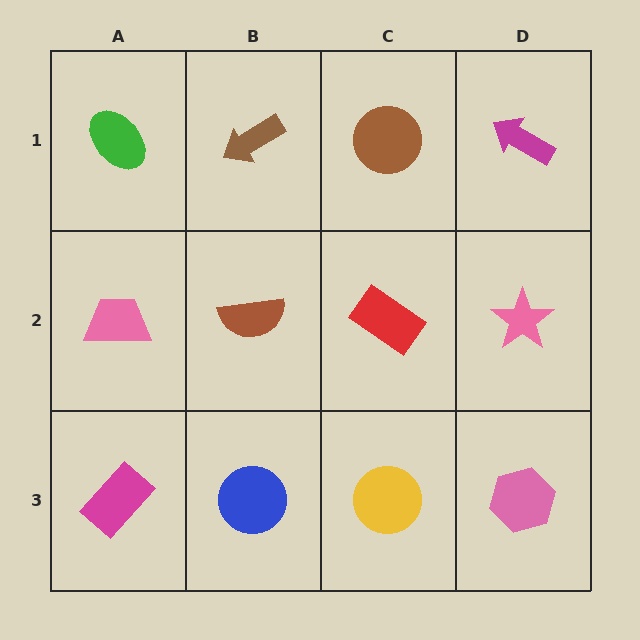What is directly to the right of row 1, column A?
A brown arrow.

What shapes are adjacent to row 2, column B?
A brown arrow (row 1, column B), a blue circle (row 3, column B), a pink trapezoid (row 2, column A), a red rectangle (row 2, column C).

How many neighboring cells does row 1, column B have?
3.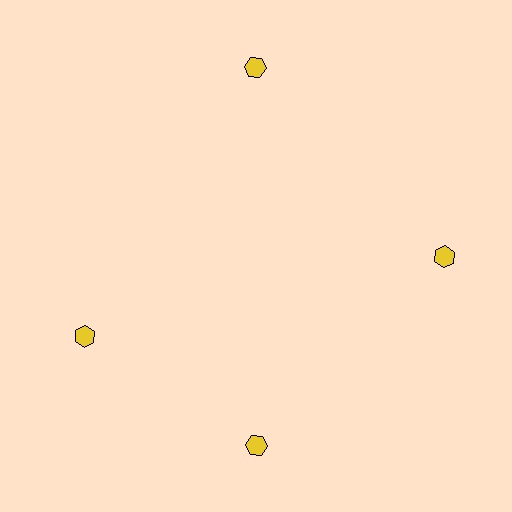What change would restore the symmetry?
The symmetry would be restored by rotating it back into even spacing with its neighbors so that all 4 hexagons sit at equal angles and equal distance from the center.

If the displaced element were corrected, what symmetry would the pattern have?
It would have 4-fold rotational symmetry — the pattern would map onto itself every 90 degrees.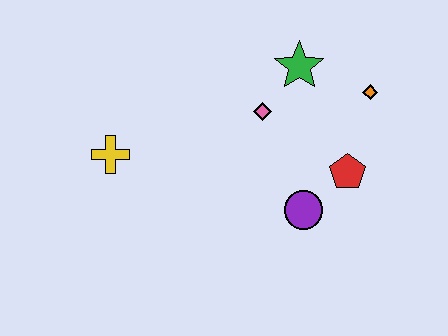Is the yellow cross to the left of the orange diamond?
Yes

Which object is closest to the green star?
The pink diamond is closest to the green star.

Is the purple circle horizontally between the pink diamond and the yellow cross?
No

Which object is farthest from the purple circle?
The yellow cross is farthest from the purple circle.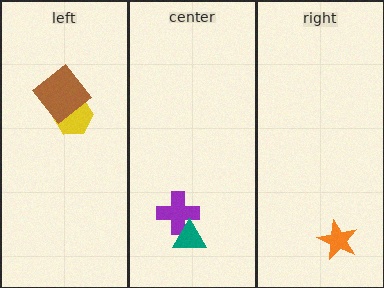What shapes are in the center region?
The purple cross, the teal triangle.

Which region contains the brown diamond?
The left region.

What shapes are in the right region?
The orange star.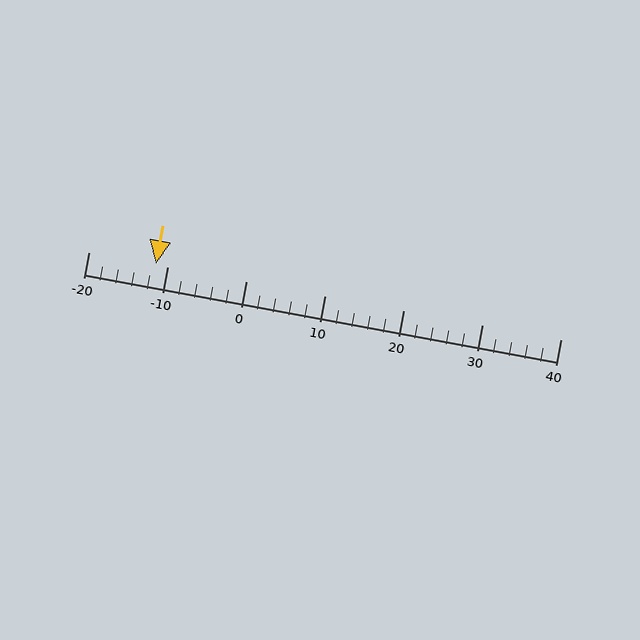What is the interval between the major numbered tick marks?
The major tick marks are spaced 10 units apart.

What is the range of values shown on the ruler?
The ruler shows values from -20 to 40.